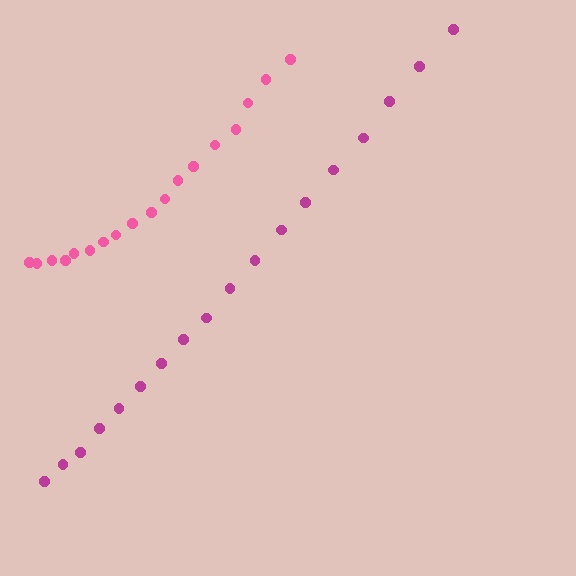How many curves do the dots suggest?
There are 2 distinct paths.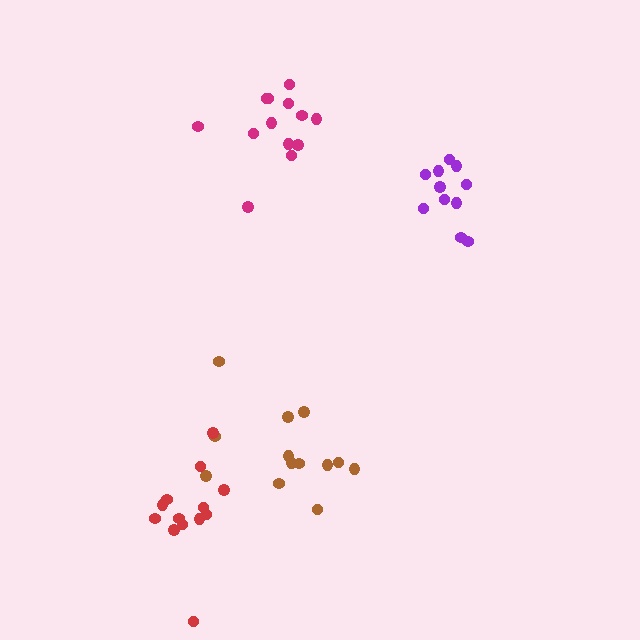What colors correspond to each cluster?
The clusters are colored: brown, purple, red, magenta.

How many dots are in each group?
Group 1: 13 dots, Group 2: 11 dots, Group 3: 13 dots, Group 4: 13 dots (50 total).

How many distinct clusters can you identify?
There are 4 distinct clusters.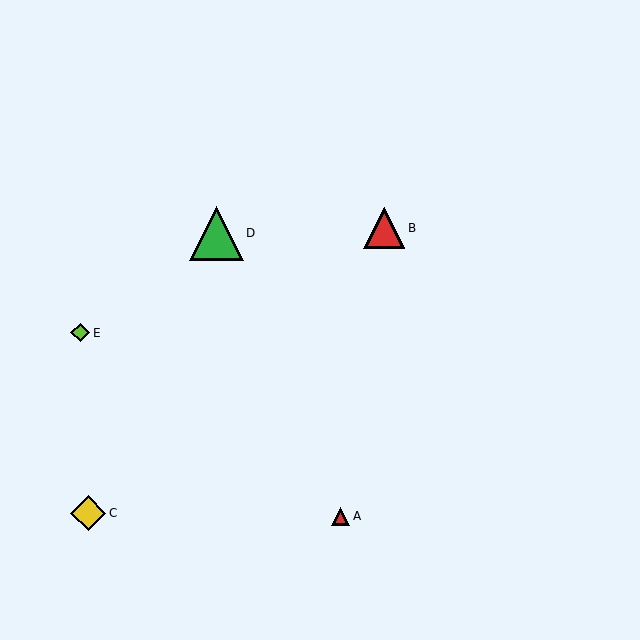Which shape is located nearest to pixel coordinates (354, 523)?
The red triangle (labeled A) at (341, 516) is nearest to that location.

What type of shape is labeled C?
Shape C is a yellow diamond.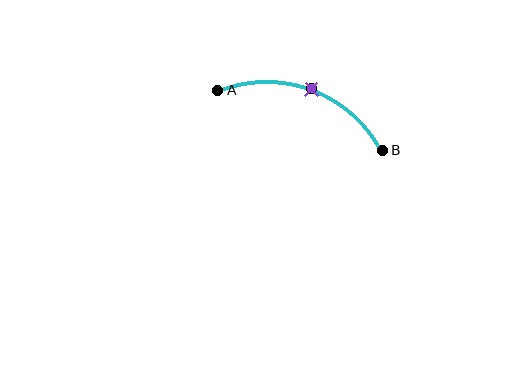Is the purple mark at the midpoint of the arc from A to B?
Yes. The purple mark lies on the arc at equal arc-length from both A and B — it is the arc midpoint.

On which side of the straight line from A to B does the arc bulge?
The arc bulges above the straight line connecting A and B.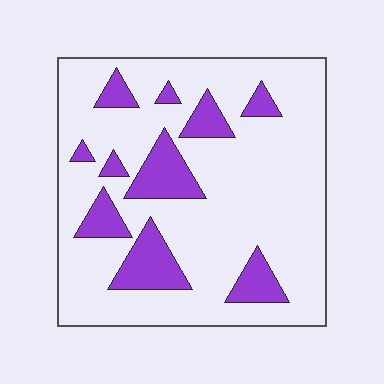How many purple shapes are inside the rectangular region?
10.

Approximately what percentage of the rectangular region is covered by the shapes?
Approximately 20%.